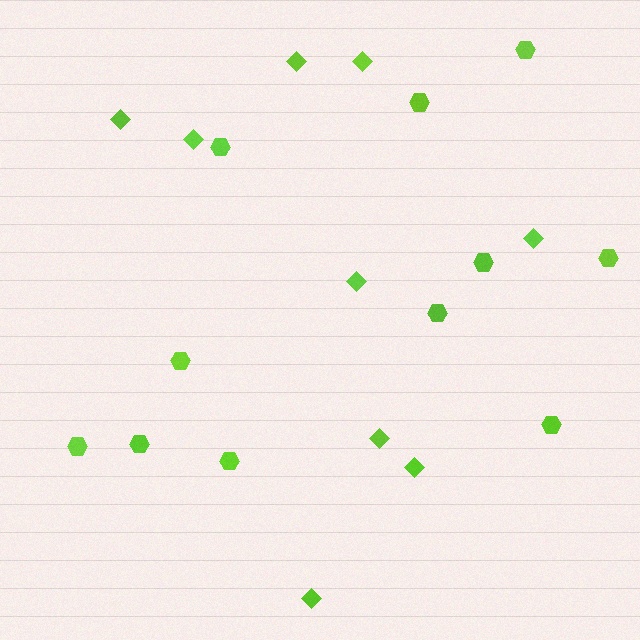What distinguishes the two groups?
There are 2 groups: one group of diamonds (9) and one group of hexagons (11).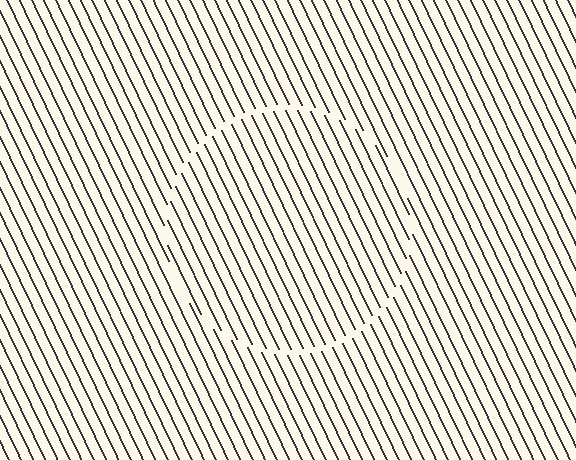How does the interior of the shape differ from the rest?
The interior of the shape contains the same grating, shifted by half a period — the contour is defined by the phase discontinuity where line-ends from the inner and outer gratings abut.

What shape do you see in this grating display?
An illusory circle. The interior of the shape contains the same grating, shifted by half a period — the contour is defined by the phase discontinuity where line-ends from the inner and outer gratings abut.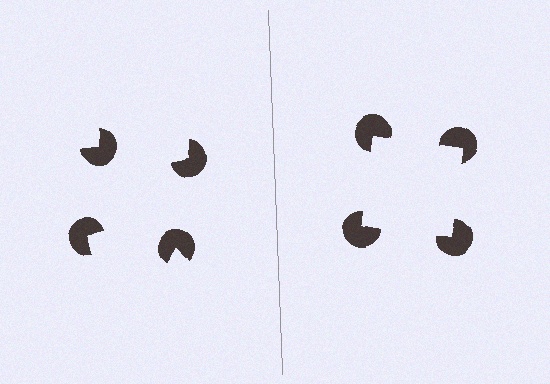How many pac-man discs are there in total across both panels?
8 — 4 on each side.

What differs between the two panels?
The pac-man discs are positioned identically on both sides; only the wedge orientations differ. On the right they align to a square; on the left they are misaligned.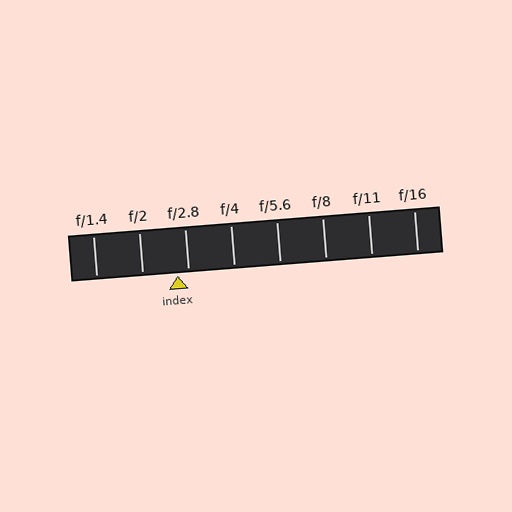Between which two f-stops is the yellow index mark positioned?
The index mark is between f/2 and f/2.8.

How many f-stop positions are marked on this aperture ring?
There are 8 f-stop positions marked.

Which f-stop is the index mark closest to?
The index mark is closest to f/2.8.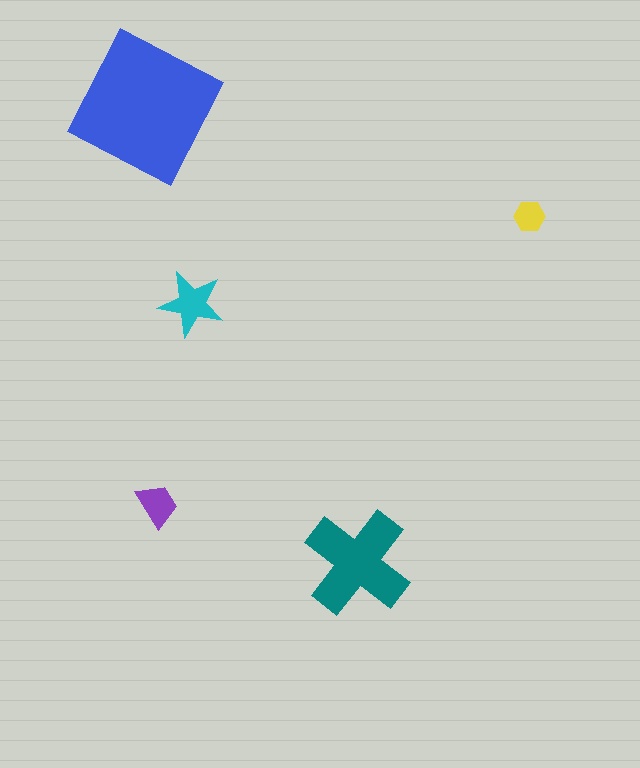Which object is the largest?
The blue square.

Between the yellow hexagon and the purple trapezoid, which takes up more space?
The purple trapezoid.